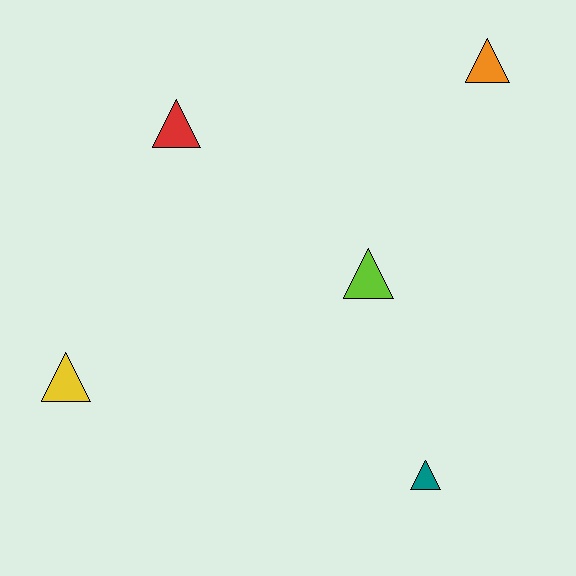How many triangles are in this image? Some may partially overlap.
There are 5 triangles.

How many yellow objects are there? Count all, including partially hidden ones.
There is 1 yellow object.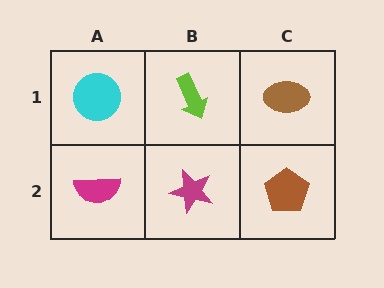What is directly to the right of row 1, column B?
A brown ellipse.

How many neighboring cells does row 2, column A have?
2.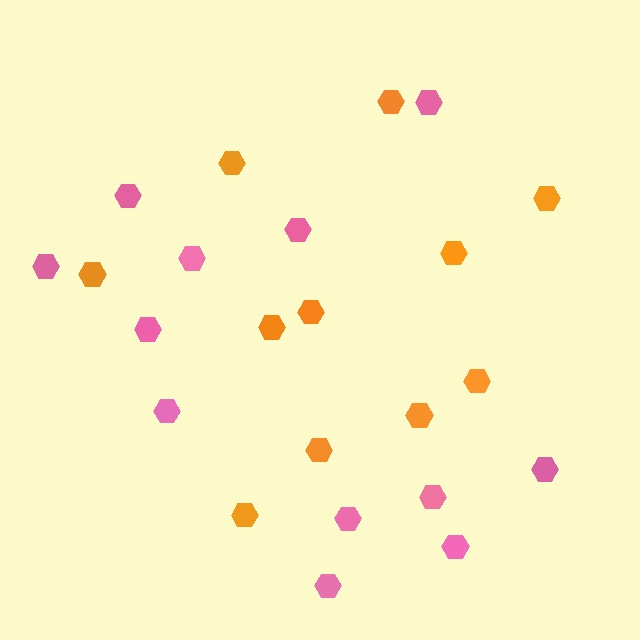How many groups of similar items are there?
There are 2 groups: one group of orange hexagons (11) and one group of pink hexagons (12).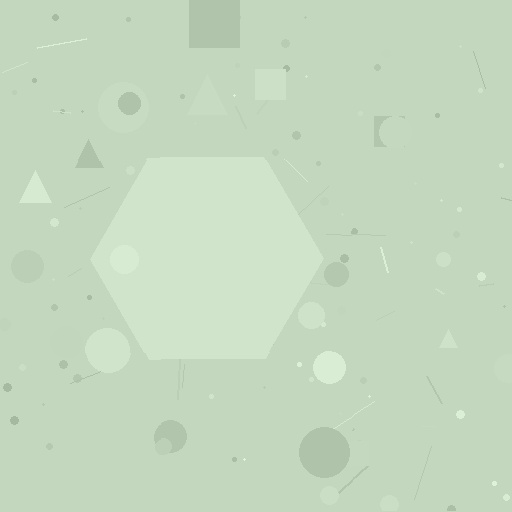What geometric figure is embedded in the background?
A hexagon is embedded in the background.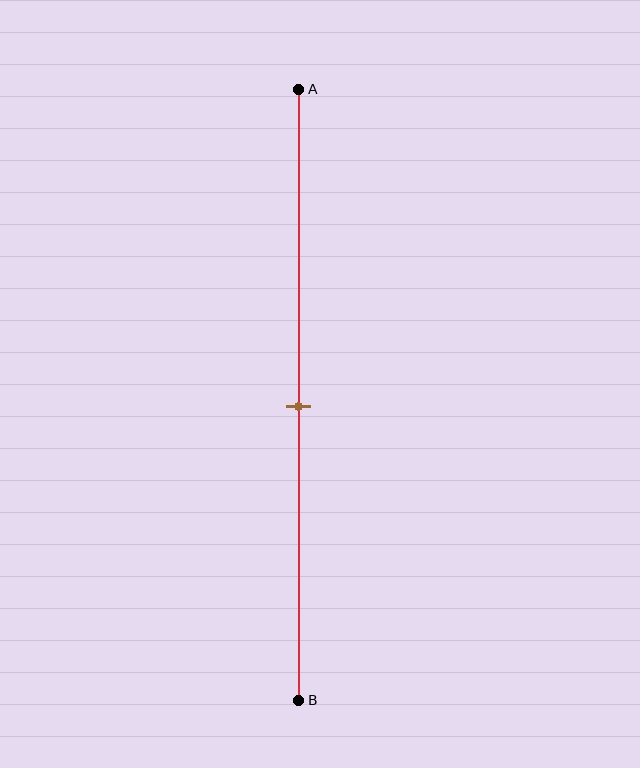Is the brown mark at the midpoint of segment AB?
Yes, the mark is approximately at the midpoint.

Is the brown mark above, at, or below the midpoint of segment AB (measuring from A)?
The brown mark is approximately at the midpoint of segment AB.